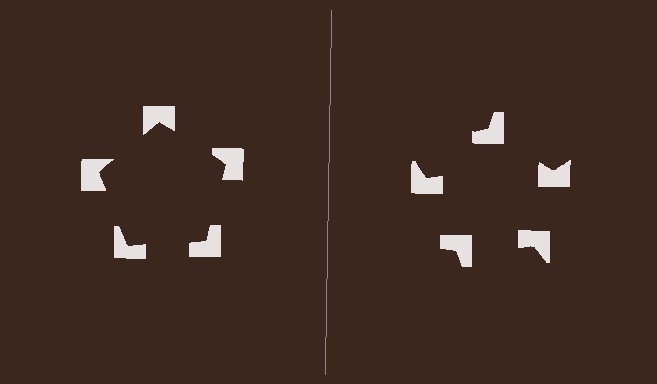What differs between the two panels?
The notched squares are positioned identically on both sides; only the wedge orientations differ. On the left they align to a pentagon; on the right they are misaligned.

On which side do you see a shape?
An illusory pentagon appears on the left side. On the right side the wedge cuts are rotated, so no coherent shape forms.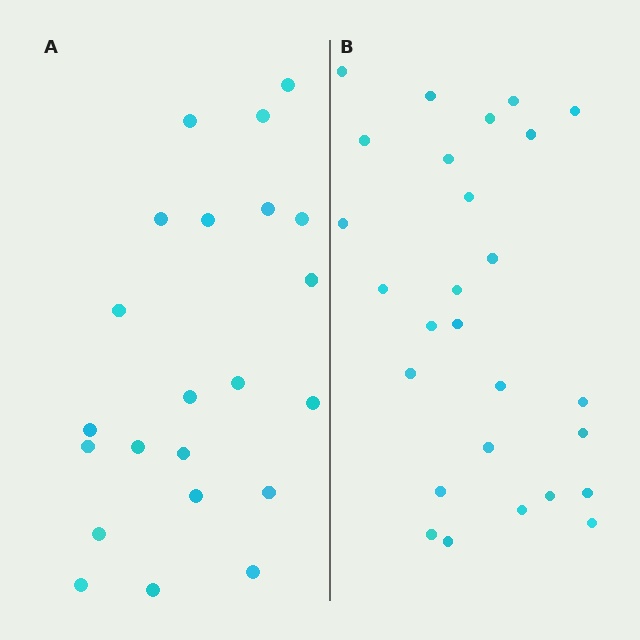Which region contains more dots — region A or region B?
Region B (the right region) has more dots.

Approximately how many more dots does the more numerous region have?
Region B has about 5 more dots than region A.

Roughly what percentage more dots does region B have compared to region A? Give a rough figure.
About 25% more.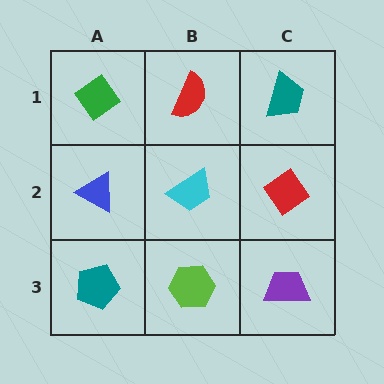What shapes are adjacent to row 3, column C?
A red diamond (row 2, column C), a lime hexagon (row 3, column B).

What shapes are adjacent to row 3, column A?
A blue triangle (row 2, column A), a lime hexagon (row 3, column B).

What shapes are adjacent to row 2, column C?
A teal trapezoid (row 1, column C), a purple trapezoid (row 3, column C), a cyan trapezoid (row 2, column B).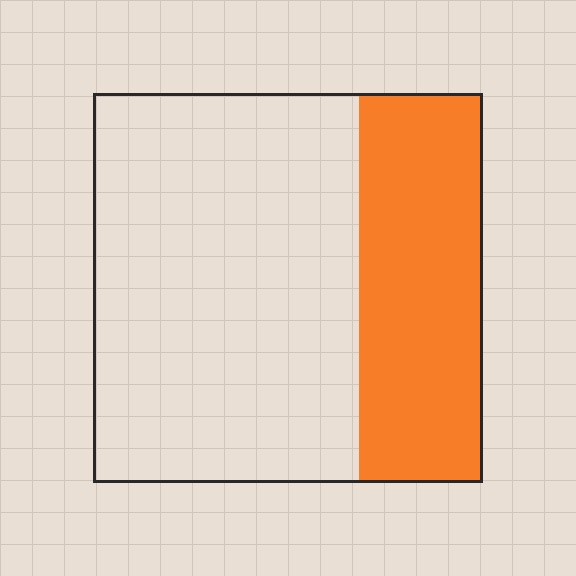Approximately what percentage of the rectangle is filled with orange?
Approximately 30%.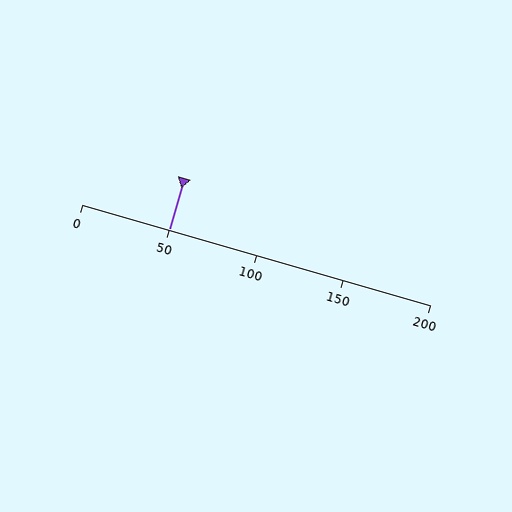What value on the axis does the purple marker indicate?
The marker indicates approximately 50.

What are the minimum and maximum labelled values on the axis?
The axis runs from 0 to 200.